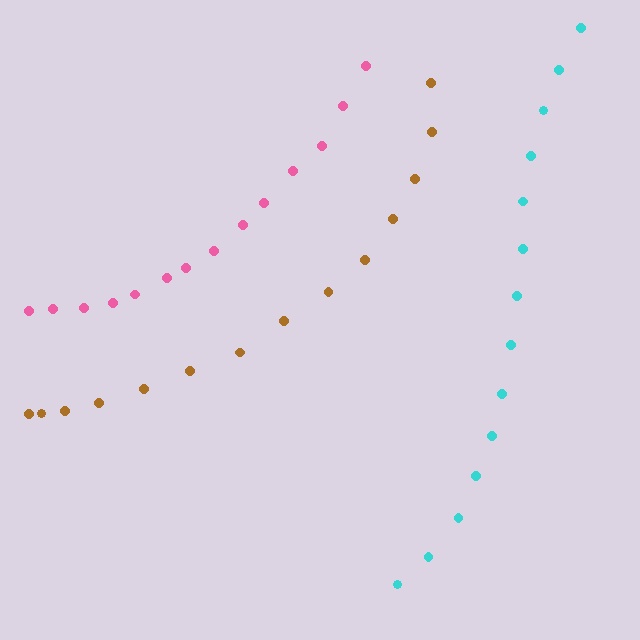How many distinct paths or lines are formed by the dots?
There are 3 distinct paths.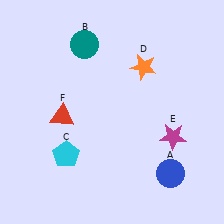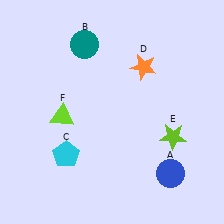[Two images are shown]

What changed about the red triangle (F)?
In Image 1, F is red. In Image 2, it changed to lime.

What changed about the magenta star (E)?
In Image 1, E is magenta. In Image 2, it changed to lime.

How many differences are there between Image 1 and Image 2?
There are 2 differences between the two images.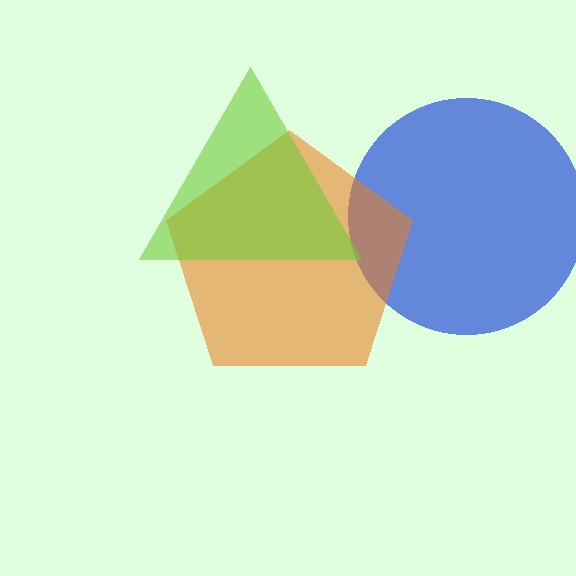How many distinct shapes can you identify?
There are 3 distinct shapes: a blue circle, an orange pentagon, a lime triangle.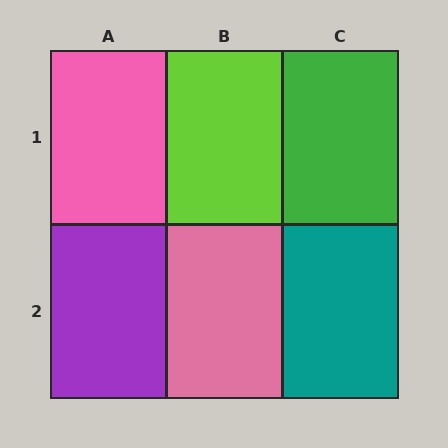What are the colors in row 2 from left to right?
Purple, pink, teal.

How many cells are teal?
1 cell is teal.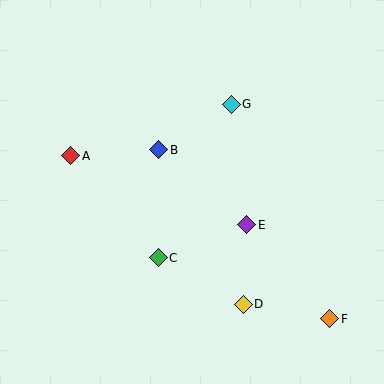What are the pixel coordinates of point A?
Point A is at (71, 156).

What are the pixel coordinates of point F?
Point F is at (330, 319).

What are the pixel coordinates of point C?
Point C is at (158, 258).